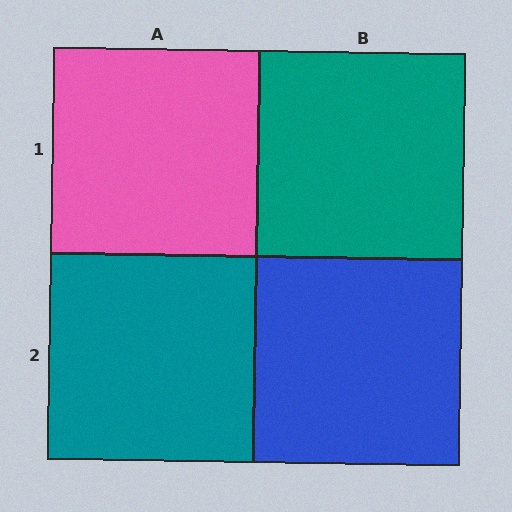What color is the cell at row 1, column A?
Pink.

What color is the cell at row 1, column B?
Teal.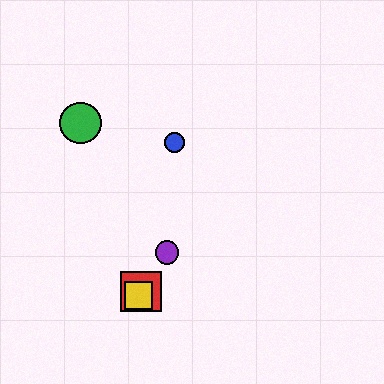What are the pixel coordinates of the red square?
The red square is at (141, 292).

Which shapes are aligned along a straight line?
The red square, the yellow square, the purple circle are aligned along a straight line.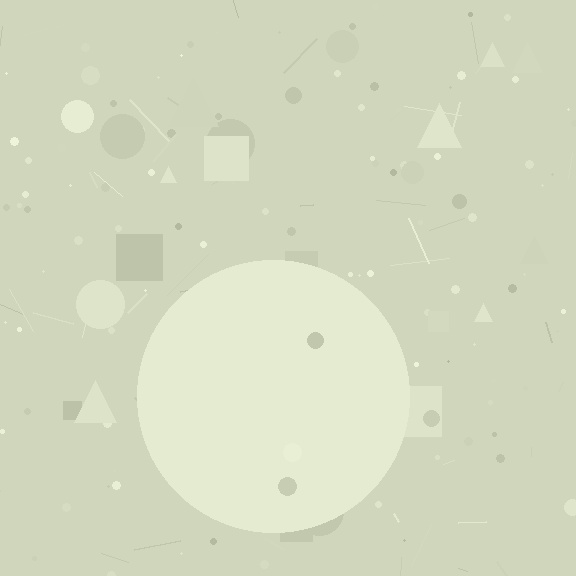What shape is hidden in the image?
A circle is hidden in the image.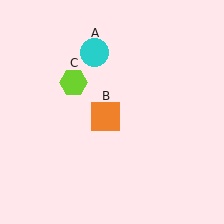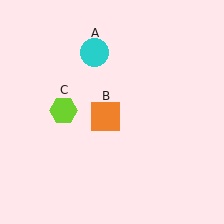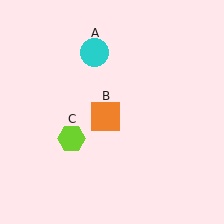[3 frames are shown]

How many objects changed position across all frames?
1 object changed position: lime hexagon (object C).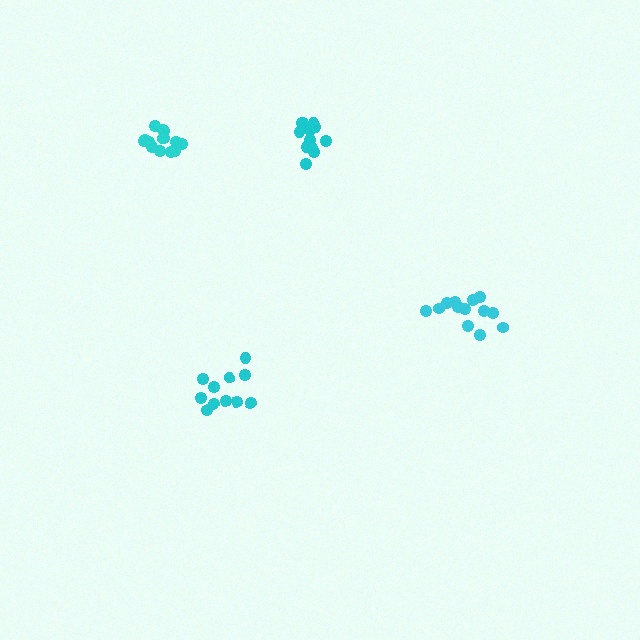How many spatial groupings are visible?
There are 4 spatial groupings.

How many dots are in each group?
Group 1: 13 dots, Group 2: 11 dots, Group 3: 12 dots, Group 4: 14 dots (50 total).